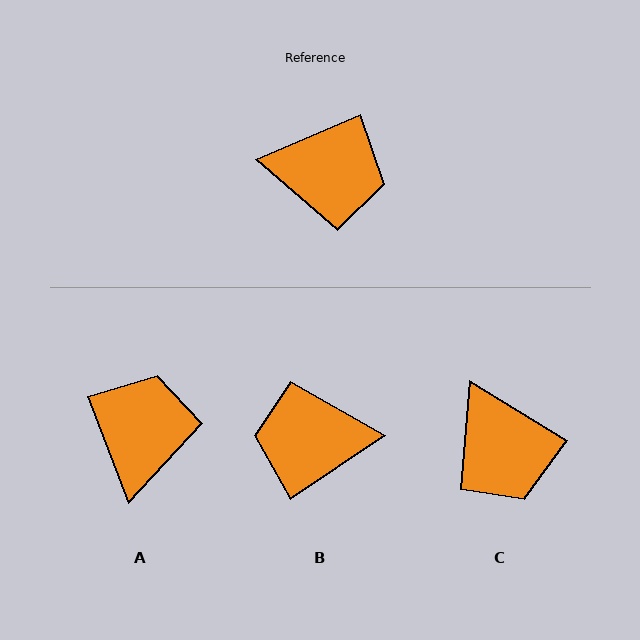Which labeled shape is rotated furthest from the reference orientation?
B, about 169 degrees away.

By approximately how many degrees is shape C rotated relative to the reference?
Approximately 54 degrees clockwise.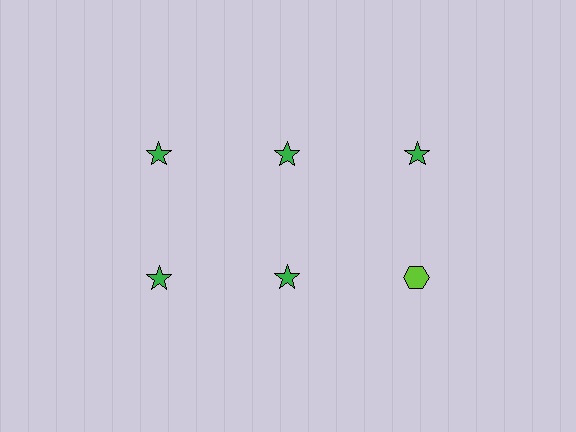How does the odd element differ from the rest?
It differs in both color (lime instead of green) and shape (hexagon instead of star).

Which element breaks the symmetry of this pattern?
The lime hexagon in the second row, center column breaks the symmetry. All other shapes are green stars.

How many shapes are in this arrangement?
There are 6 shapes arranged in a grid pattern.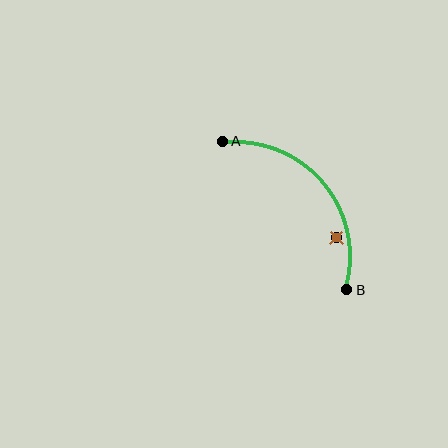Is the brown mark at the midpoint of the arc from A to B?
No — the brown mark does not lie on the arc at all. It sits slightly inside the curve.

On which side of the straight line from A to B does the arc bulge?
The arc bulges above and to the right of the straight line connecting A and B.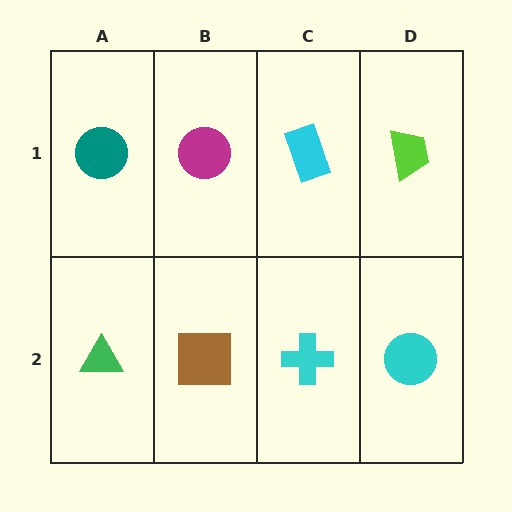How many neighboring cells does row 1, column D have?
2.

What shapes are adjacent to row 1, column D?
A cyan circle (row 2, column D), a cyan rectangle (row 1, column C).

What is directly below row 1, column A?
A green triangle.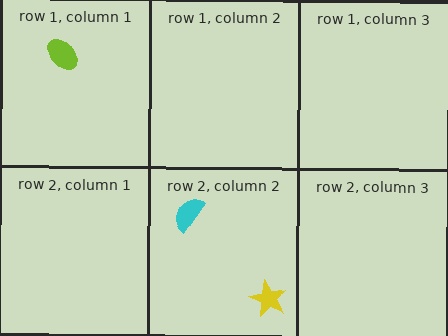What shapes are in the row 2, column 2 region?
The cyan semicircle, the yellow star.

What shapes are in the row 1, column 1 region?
The lime ellipse.